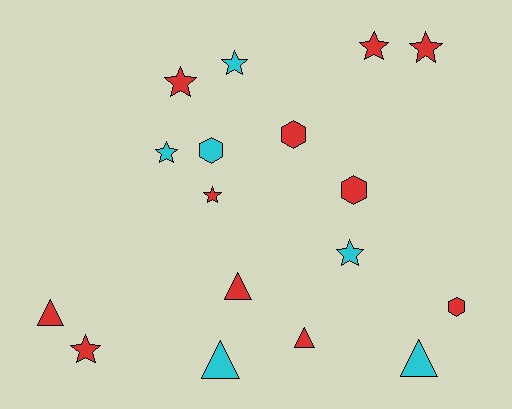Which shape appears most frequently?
Star, with 8 objects.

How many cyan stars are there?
There are 3 cyan stars.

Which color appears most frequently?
Red, with 11 objects.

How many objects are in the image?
There are 17 objects.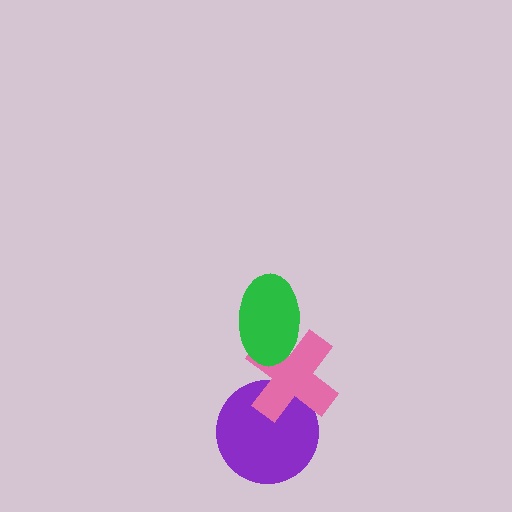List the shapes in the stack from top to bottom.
From top to bottom: the green ellipse, the pink cross, the purple circle.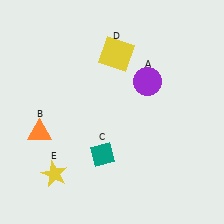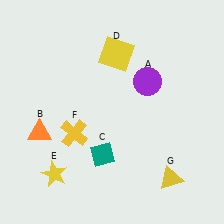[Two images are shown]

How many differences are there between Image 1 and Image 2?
There are 2 differences between the two images.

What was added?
A yellow cross (F), a yellow triangle (G) were added in Image 2.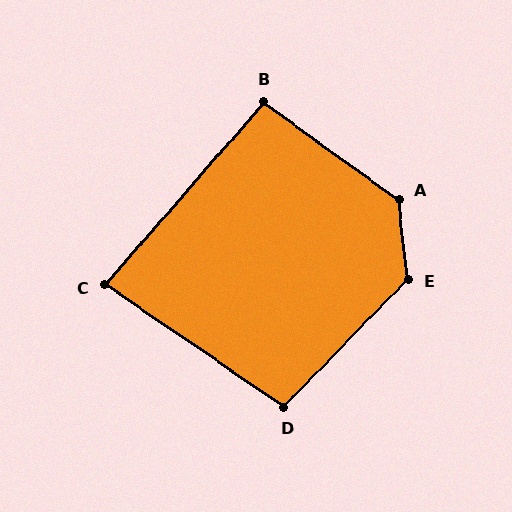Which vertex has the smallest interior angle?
C, at approximately 84 degrees.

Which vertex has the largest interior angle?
A, at approximately 132 degrees.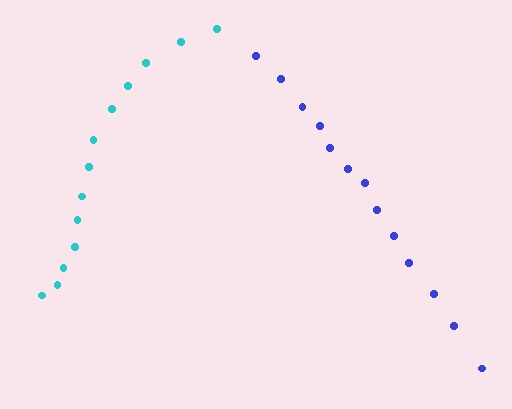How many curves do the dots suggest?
There are 2 distinct paths.